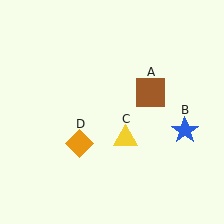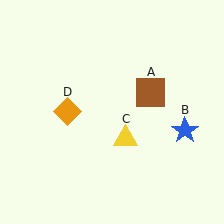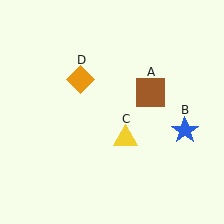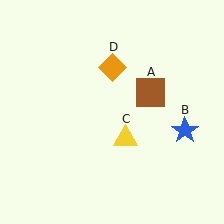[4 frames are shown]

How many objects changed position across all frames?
1 object changed position: orange diamond (object D).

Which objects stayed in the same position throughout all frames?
Brown square (object A) and blue star (object B) and yellow triangle (object C) remained stationary.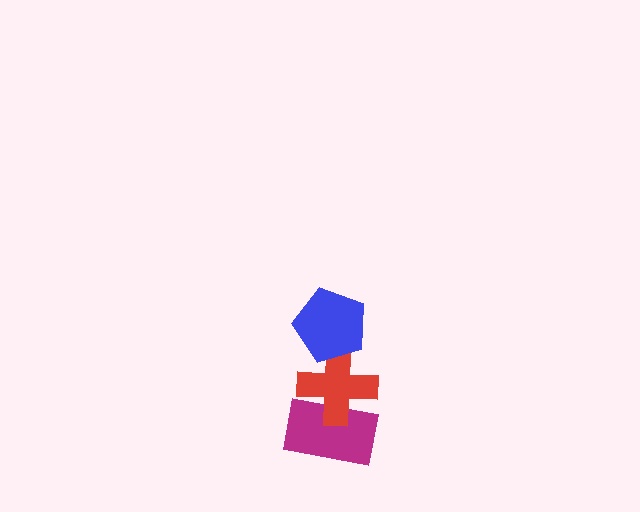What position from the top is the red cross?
The red cross is 2nd from the top.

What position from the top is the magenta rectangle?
The magenta rectangle is 3rd from the top.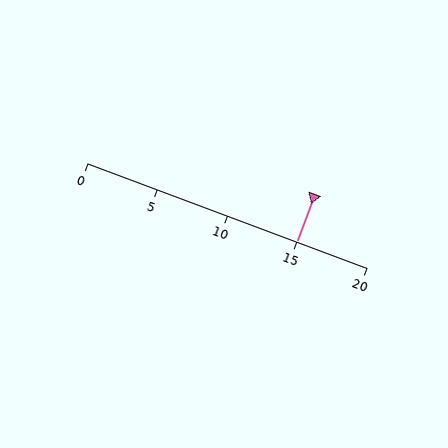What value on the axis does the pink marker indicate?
The marker indicates approximately 15.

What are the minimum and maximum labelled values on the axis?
The axis runs from 0 to 20.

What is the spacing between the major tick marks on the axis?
The major ticks are spaced 5 apart.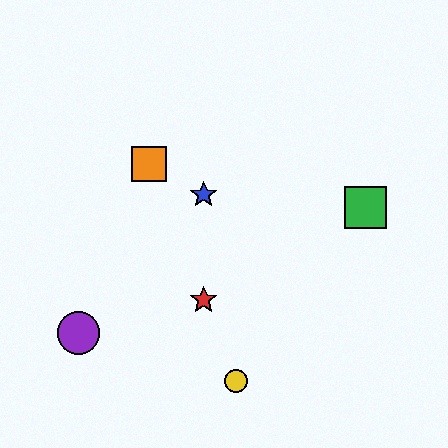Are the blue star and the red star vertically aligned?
Yes, both are at x≈204.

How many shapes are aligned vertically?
2 shapes (the red star, the blue star) are aligned vertically.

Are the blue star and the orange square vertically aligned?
No, the blue star is at x≈204 and the orange square is at x≈149.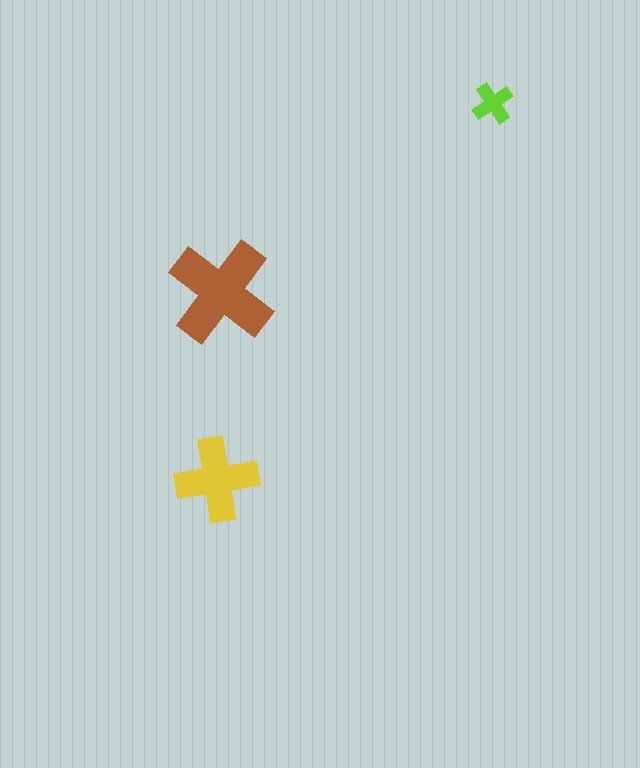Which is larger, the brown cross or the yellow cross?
The brown one.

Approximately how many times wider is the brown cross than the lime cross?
About 2.5 times wider.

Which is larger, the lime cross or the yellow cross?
The yellow one.